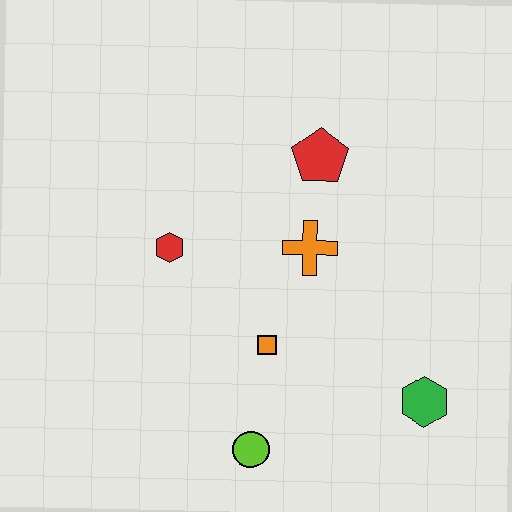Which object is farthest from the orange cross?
The lime circle is farthest from the orange cross.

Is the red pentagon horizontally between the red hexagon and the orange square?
No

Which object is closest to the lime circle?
The orange square is closest to the lime circle.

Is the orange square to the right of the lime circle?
Yes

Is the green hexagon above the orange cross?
No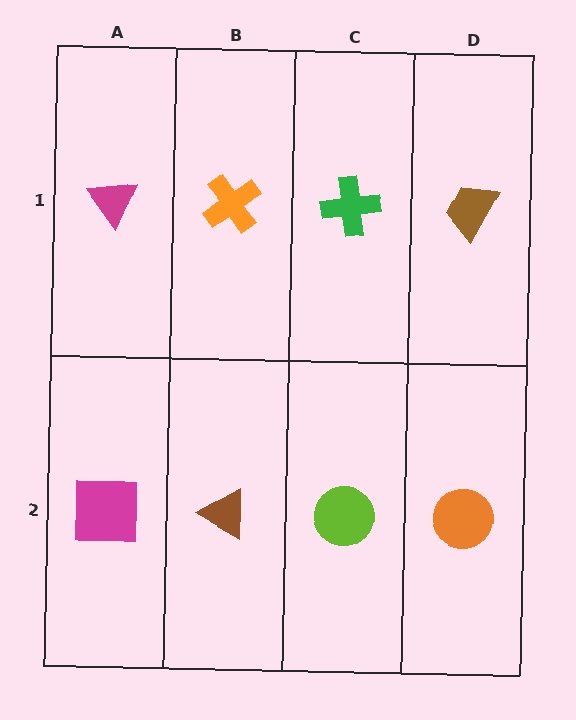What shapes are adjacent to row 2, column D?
A brown trapezoid (row 1, column D), a lime circle (row 2, column C).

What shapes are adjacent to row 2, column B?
An orange cross (row 1, column B), a magenta square (row 2, column A), a lime circle (row 2, column C).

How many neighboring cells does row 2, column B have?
3.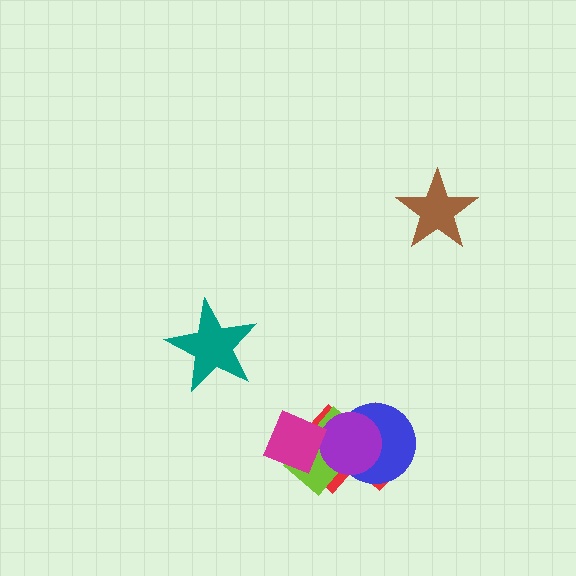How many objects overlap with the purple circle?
4 objects overlap with the purple circle.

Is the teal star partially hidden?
No, no other shape covers it.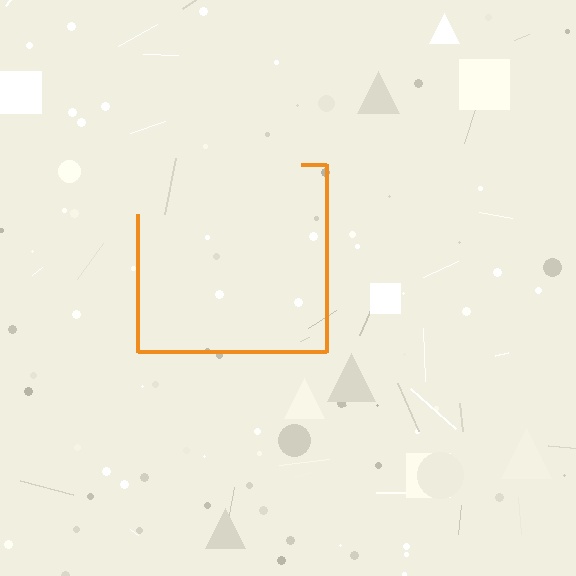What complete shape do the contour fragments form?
The contour fragments form a square.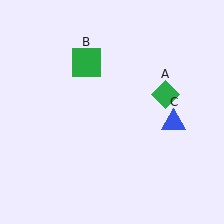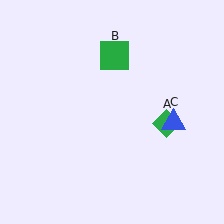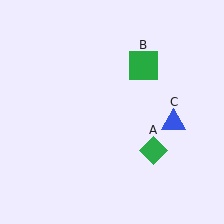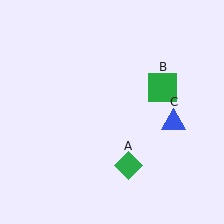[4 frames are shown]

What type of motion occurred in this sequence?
The green diamond (object A), green square (object B) rotated clockwise around the center of the scene.